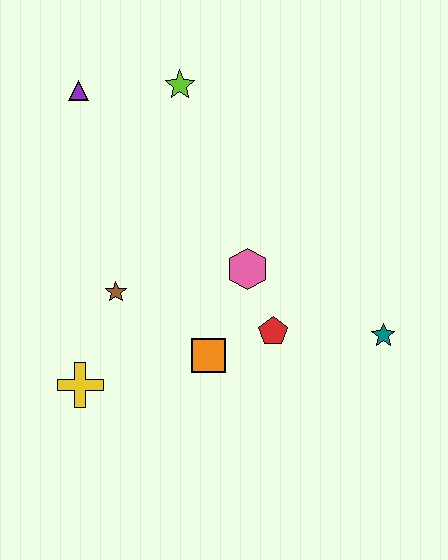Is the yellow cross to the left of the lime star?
Yes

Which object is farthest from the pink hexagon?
The purple triangle is farthest from the pink hexagon.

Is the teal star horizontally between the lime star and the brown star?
No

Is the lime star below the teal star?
No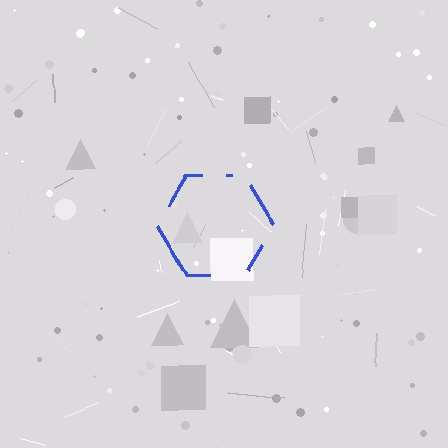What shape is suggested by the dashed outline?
The dashed outline suggests a hexagon.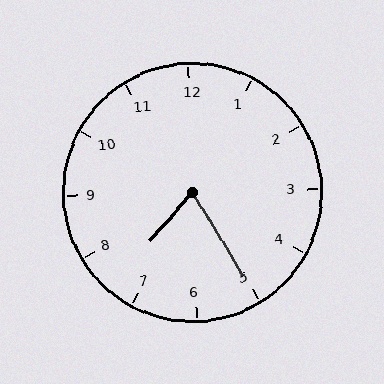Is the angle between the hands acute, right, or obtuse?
It is acute.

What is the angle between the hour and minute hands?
Approximately 72 degrees.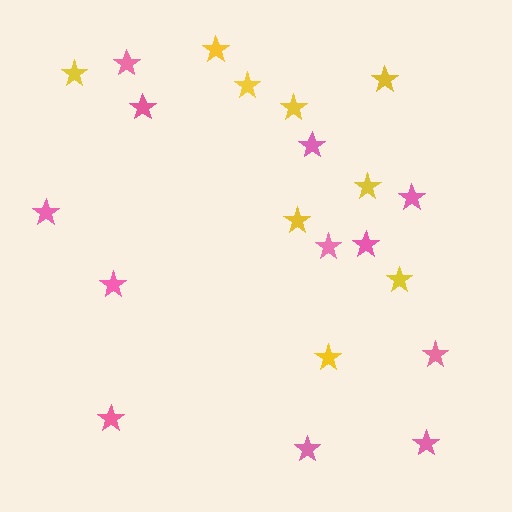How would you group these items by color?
There are 2 groups: one group of yellow stars (9) and one group of pink stars (12).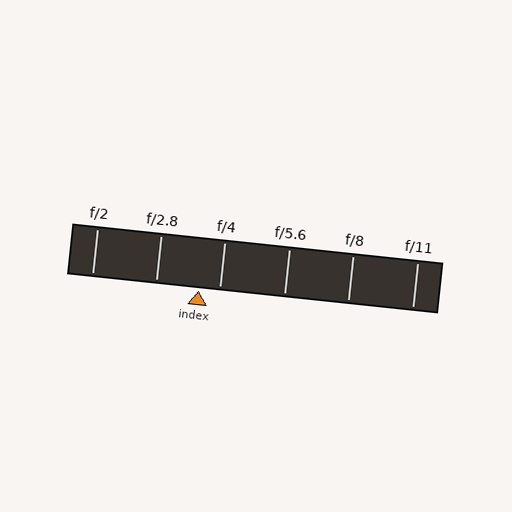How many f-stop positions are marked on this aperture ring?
There are 6 f-stop positions marked.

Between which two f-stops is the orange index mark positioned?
The index mark is between f/2.8 and f/4.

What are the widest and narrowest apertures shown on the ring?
The widest aperture shown is f/2 and the narrowest is f/11.